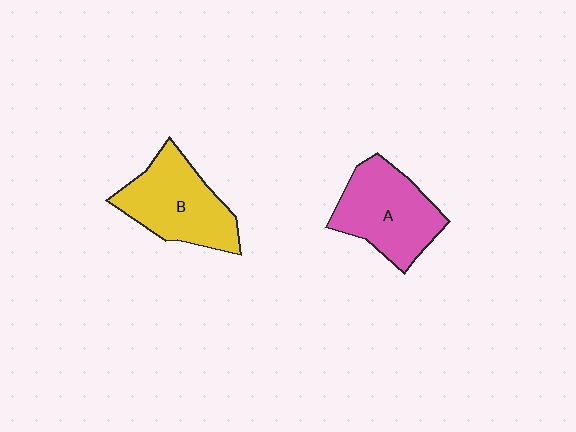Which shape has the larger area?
Shape B (yellow).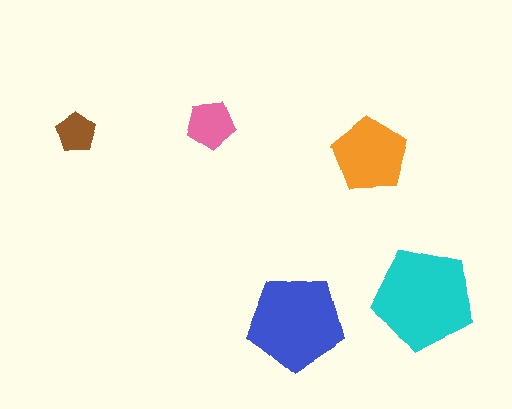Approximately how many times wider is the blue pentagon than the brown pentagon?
About 2.5 times wider.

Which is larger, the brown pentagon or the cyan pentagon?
The cyan one.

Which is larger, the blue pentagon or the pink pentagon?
The blue one.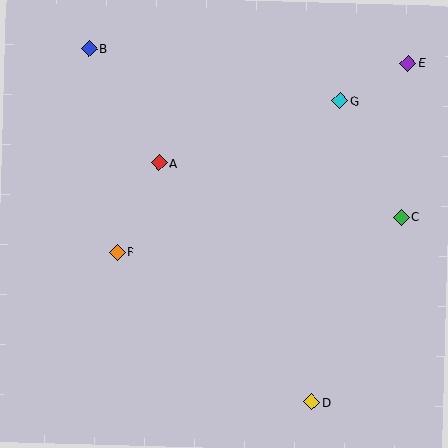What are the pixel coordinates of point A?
Point A is at (159, 163).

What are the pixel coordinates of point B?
Point B is at (89, 49).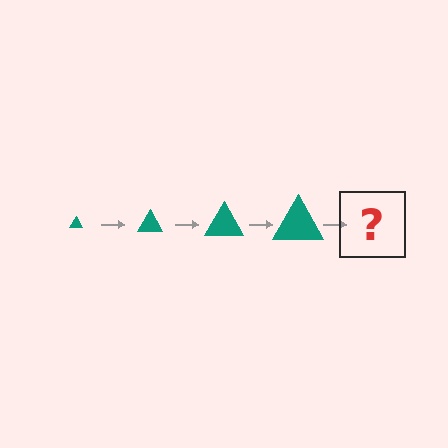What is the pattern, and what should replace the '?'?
The pattern is that the triangle gets progressively larger each step. The '?' should be a teal triangle, larger than the previous one.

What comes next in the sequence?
The next element should be a teal triangle, larger than the previous one.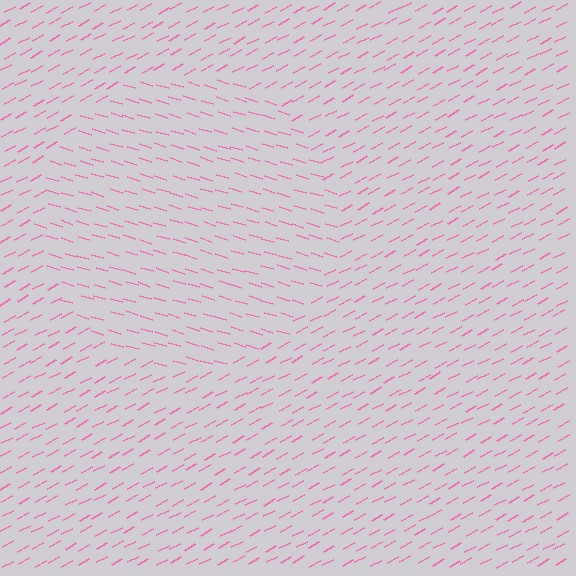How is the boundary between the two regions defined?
The boundary is defined purely by a change in line orientation (approximately 45 degrees difference). All lines are the same color and thickness.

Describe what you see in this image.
The image is filled with small pink line segments. A circle region in the image has lines oriented differently from the surrounding lines, creating a visible texture boundary.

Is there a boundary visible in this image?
Yes, there is a texture boundary formed by a change in line orientation.